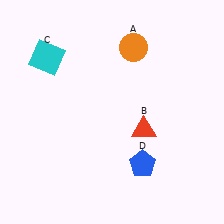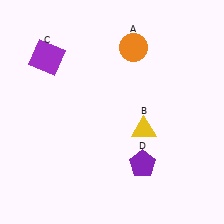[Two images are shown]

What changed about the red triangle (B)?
In Image 1, B is red. In Image 2, it changed to yellow.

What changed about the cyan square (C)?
In Image 1, C is cyan. In Image 2, it changed to purple.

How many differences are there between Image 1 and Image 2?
There are 3 differences between the two images.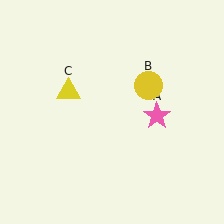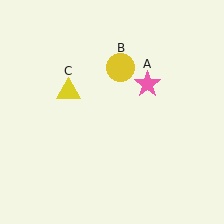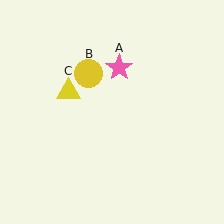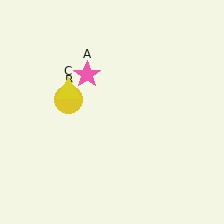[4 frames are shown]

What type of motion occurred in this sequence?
The pink star (object A), yellow circle (object B) rotated counterclockwise around the center of the scene.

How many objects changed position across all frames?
2 objects changed position: pink star (object A), yellow circle (object B).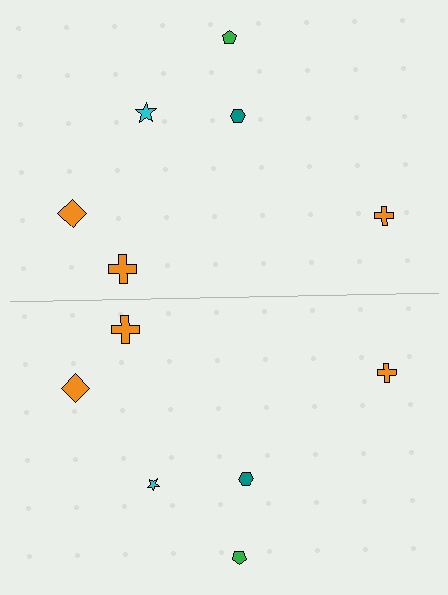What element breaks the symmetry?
The cyan star on the bottom side has a different size than its mirror counterpart.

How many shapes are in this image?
There are 12 shapes in this image.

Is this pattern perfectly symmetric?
No, the pattern is not perfectly symmetric. The cyan star on the bottom side has a different size than its mirror counterpart.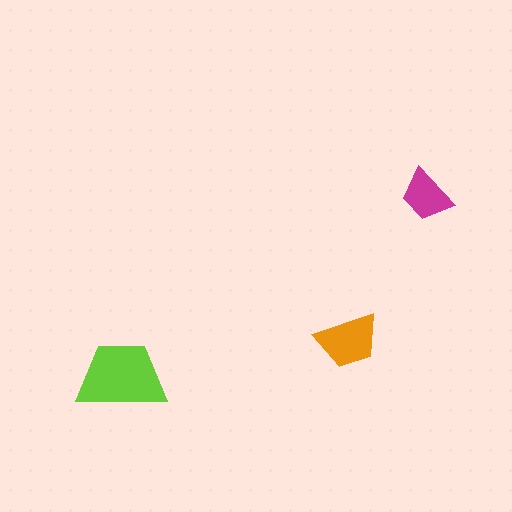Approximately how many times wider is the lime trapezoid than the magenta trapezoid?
About 1.5 times wider.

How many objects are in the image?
There are 3 objects in the image.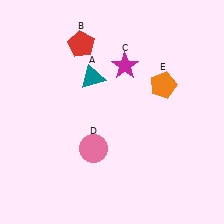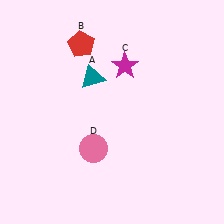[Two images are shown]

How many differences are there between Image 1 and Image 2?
There is 1 difference between the two images.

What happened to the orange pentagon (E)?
The orange pentagon (E) was removed in Image 2. It was in the top-right area of Image 1.